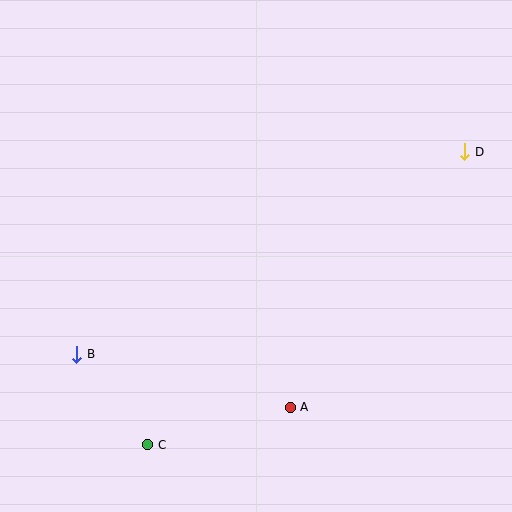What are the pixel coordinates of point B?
Point B is at (77, 354).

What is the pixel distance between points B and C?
The distance between B and C is 115 pixels.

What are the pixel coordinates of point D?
Point D is at (465, 152).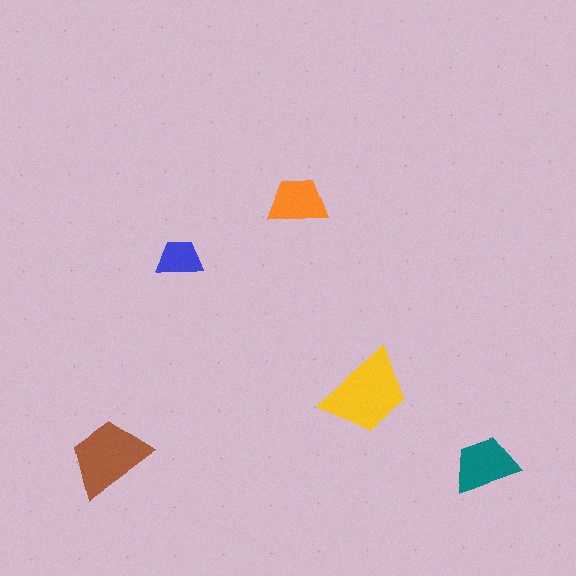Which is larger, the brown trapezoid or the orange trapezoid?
The brown one.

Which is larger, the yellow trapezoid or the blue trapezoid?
The yellow one.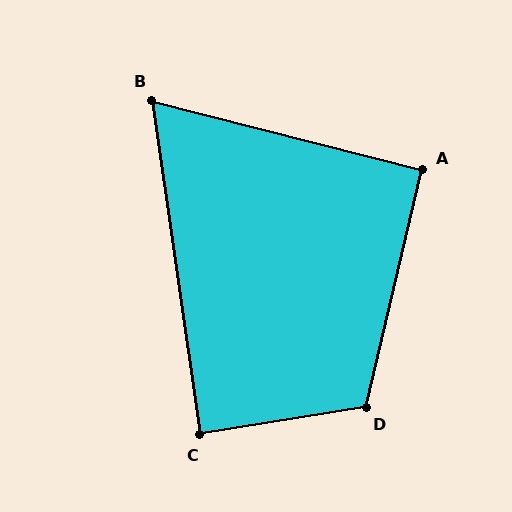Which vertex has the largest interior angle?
D, at approximately 113 degrees.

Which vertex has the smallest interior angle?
B, at approximately 67 degrees.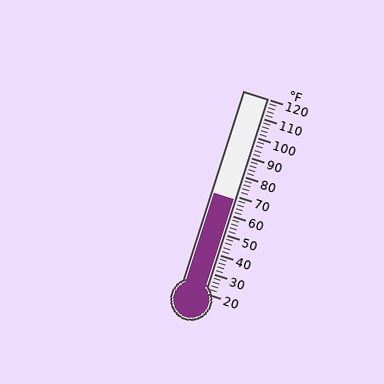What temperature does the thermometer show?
The thermometer shows approximately 68°F.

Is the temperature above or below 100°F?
The temperature is below 100°F.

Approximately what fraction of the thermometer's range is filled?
The thermometer is filled to approximately 50% of its range.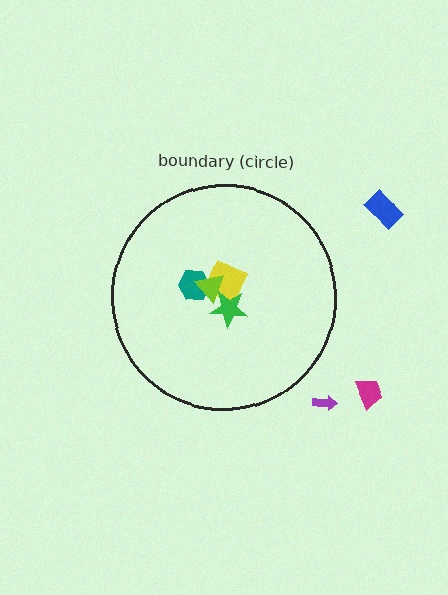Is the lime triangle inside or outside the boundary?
Inside.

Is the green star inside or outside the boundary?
Inside.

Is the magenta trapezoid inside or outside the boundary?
Outside.